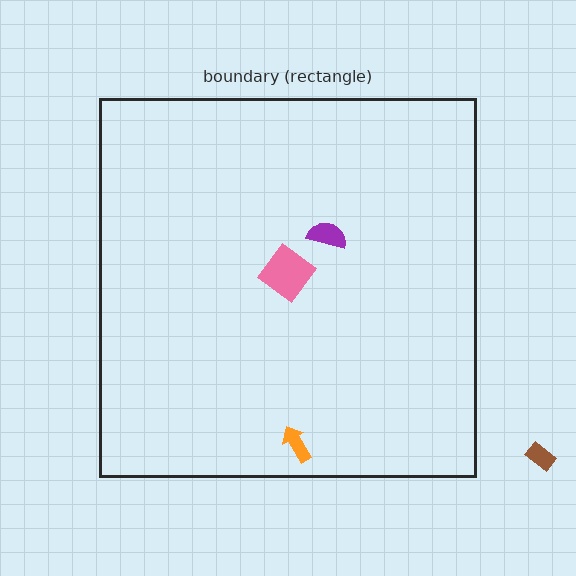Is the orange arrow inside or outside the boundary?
Inside.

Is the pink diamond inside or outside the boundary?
Inside.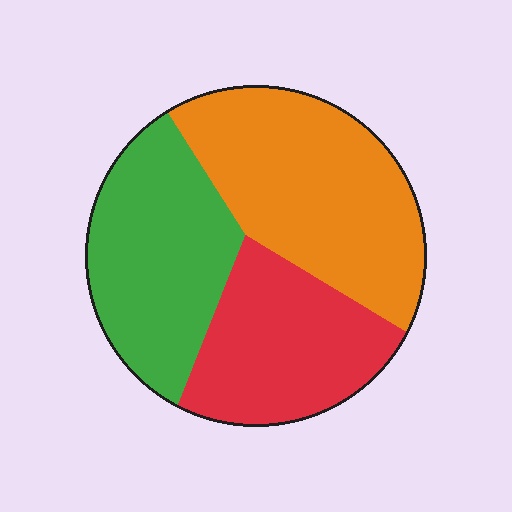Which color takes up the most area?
Orange, at roughly 40%.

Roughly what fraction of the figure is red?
Red covers about 30% of the figure.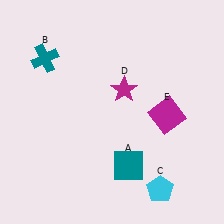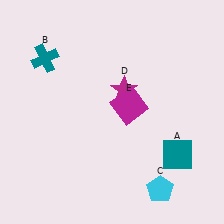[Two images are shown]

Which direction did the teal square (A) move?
The teal square (A) moved right.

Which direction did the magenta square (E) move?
The magenta square (E) moved left.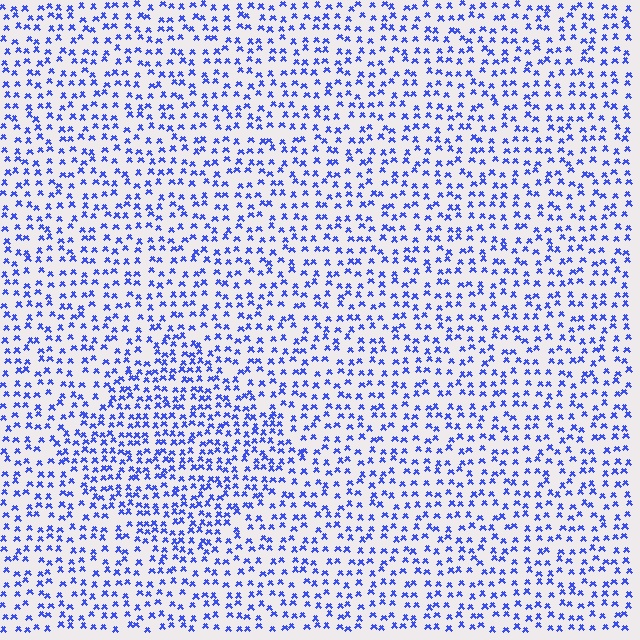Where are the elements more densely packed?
The elements are more densely packed inside the diamond boundary.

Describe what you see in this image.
The image contains small blue elements arranged at two different densities. A diamond-shaped region is visible where the elements are more densely packed than the surrounding area.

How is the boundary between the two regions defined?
The boundary is defined by a change in element density (approximately 1.5x ratio). All elements are the same color, size, and shape.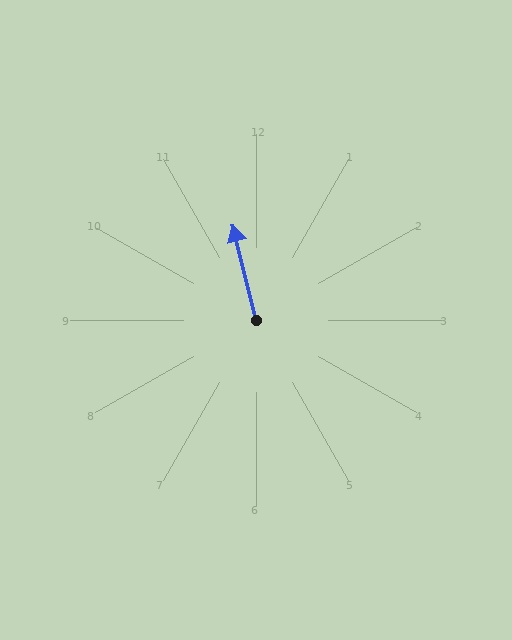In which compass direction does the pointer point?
North.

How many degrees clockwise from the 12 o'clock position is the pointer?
Approximately 346 degrees.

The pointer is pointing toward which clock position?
Roughly 12 o'clock.